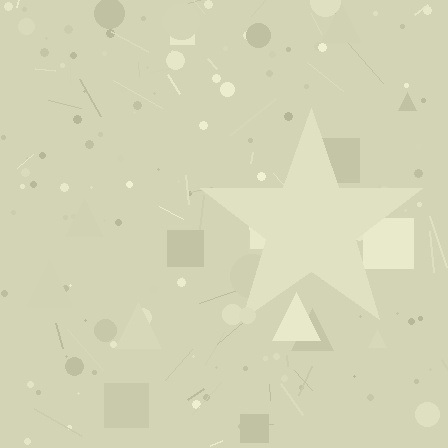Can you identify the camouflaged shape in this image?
The camouflaged shape is a star.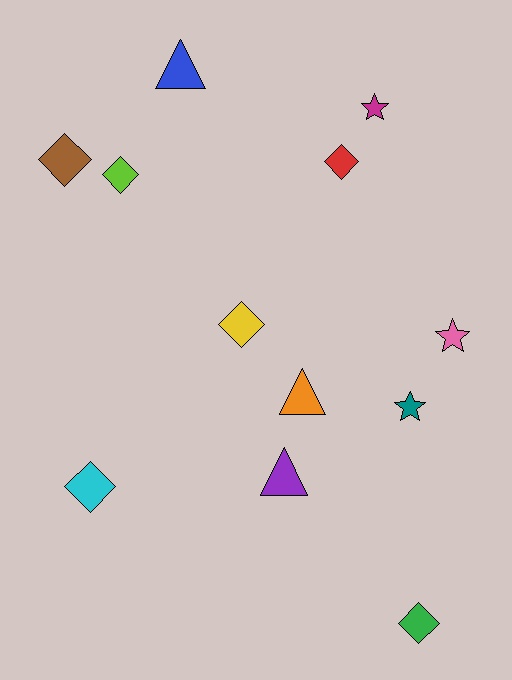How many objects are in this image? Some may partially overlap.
There are 12 objects.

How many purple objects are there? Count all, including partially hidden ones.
There is 1 purple object.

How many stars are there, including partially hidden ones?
There are 3 stars.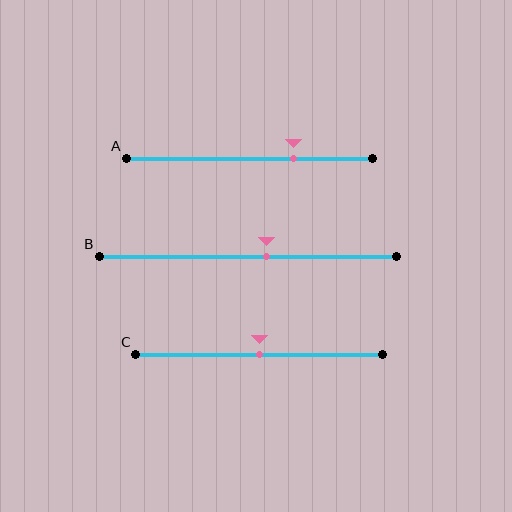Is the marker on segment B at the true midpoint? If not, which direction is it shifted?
No, the marker on segment B is shifted to the right by about 6% of the segment length.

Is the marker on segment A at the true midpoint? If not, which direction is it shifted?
No, the marker on segment A is shifted to the right by about 18% of the segment length.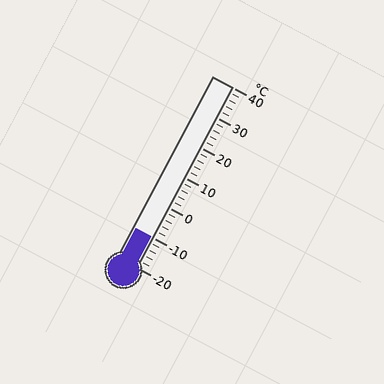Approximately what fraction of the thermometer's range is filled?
The thermometer is filled to approximately 15% of its range.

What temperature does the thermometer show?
The thermometer shows approximately -10°C.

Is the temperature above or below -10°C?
The temperature is at -10°C.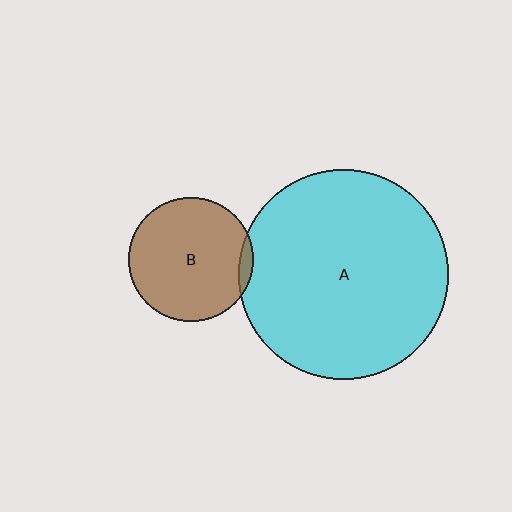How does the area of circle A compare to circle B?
Approximately 2.8 times.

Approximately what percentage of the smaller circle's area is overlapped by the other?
Approximately 5%.